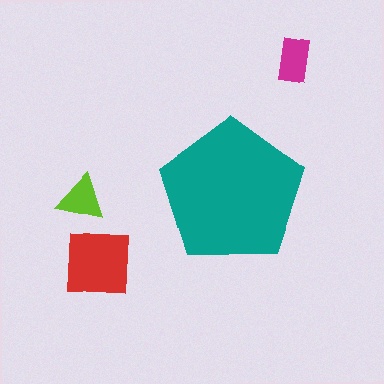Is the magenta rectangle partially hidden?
No, the magenta rectangle is fully visible.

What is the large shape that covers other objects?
A teal pentagon.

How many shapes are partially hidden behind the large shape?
0 shapes are partially hidden.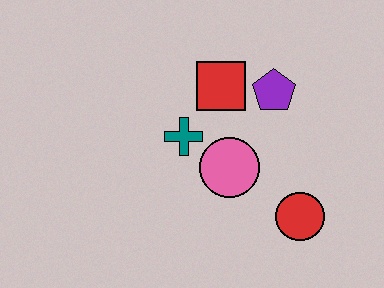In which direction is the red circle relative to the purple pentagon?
The red circle is below the purple pentagon.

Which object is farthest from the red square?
The red circle is farthest from the red square.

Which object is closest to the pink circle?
The teal cross is closest to the pink circle.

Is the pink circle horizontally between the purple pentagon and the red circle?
No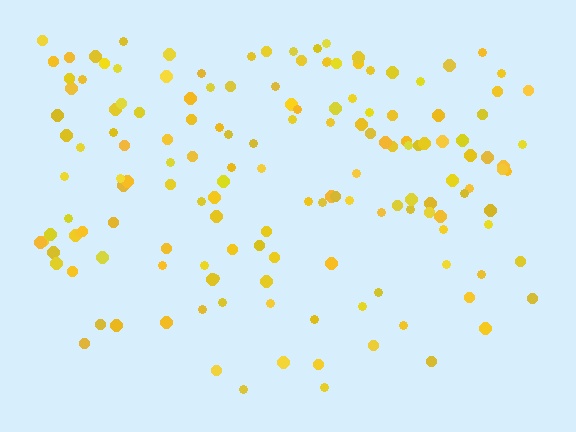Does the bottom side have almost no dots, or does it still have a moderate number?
Still a moderate number, just noticeably fewer than the top.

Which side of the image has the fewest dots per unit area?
The bottom.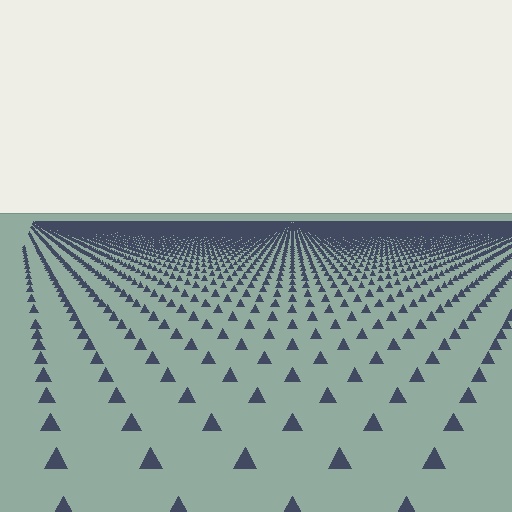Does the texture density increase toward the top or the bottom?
Density increases toward the top.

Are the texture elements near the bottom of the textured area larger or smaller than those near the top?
Larger. Near the bottom, elements are closer to the viewer and appear at a bigger on-screen size.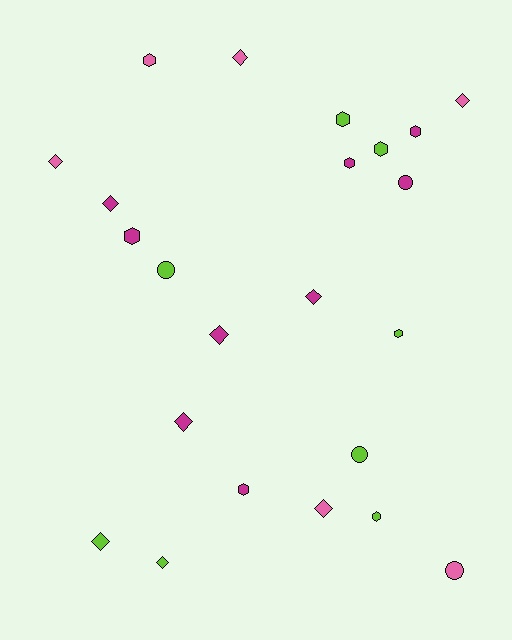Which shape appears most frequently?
Diamond, with 10 objects.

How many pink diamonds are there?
There are 4 pink diamonds.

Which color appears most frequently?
Magenta, with 9 objects.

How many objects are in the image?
There are 23 objects.